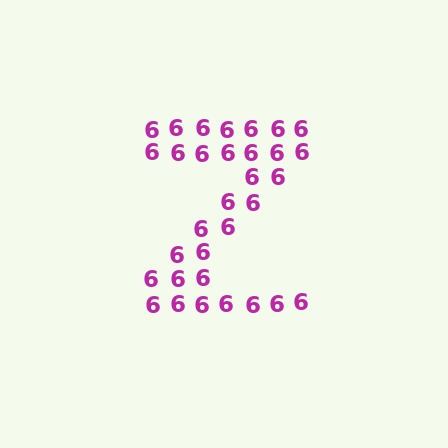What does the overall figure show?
The overall figure shows the letter Z.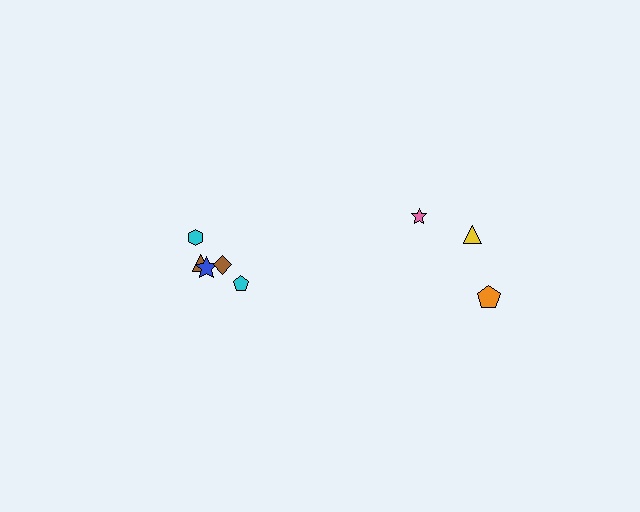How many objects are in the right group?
There are 3 objects.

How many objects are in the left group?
There are 5 objects.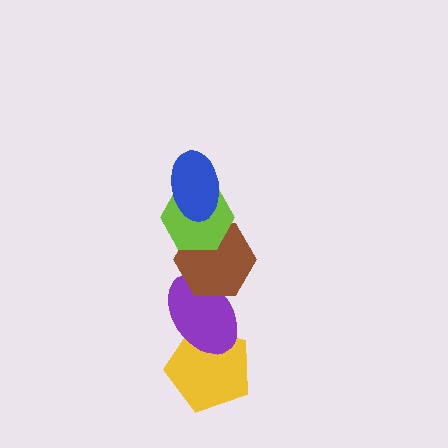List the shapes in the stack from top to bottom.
From top to bottom: the blue ellipse, the lime hexagon, the brown hexagon, the purple ellipse, the yellow pentagon.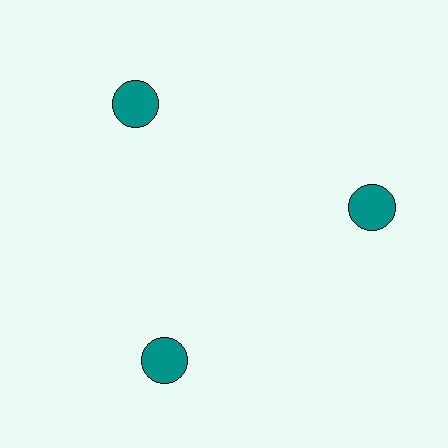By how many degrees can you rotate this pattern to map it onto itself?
The pattern maps onto itself every 120 degrees of rotation.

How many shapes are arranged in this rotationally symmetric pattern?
There are 3 shapes, arranged in 3 groups of 1.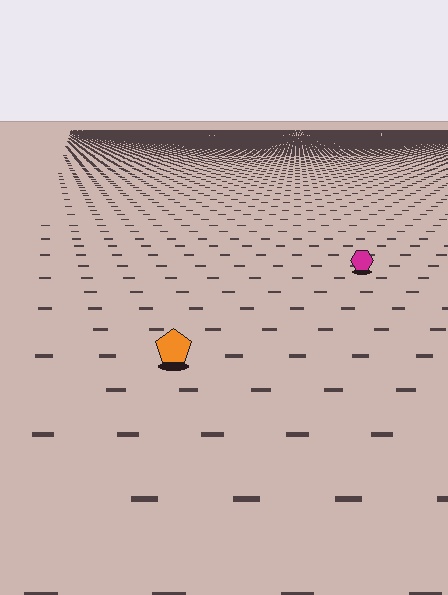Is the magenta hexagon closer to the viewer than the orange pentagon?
No. The orange pentagon is closer — you can tell from the texture gradient: the ground texture is coarser near it.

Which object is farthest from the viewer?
The magenta hexagon is farthest from the viewer. It appears smaller and the ground texture around it is denser.